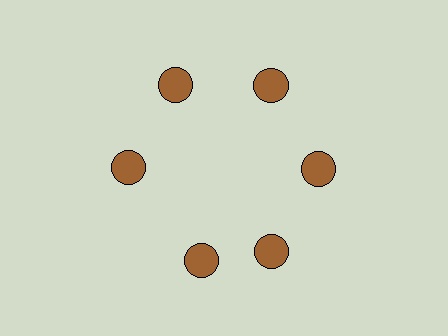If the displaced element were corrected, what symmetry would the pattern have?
It would have 6-fold rotational symmetry — the pattern would map onto itself every 60 degrees.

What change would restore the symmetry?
The symmetry would be restored by rotating it back into even spacing with its neighbors so that all 6 circles sit at equal angles and equal distance from the center.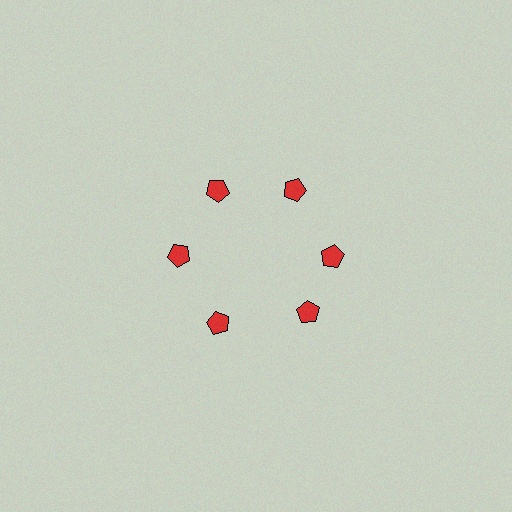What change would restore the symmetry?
The symmetry would be restored by rotating it back into even spacing with its neighbors so that all 6 pentagons sit at equal angles and equal distance from the center.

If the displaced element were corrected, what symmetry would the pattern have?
It would have 6-fold rotational symmetry — the pattern would map onto itself every 60 degrees.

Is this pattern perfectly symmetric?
No. The 6 red pentagons are arranged in a ring, but one element near the 5 o'clock position is rotated out of alignment along the ring, breaking the 6-fold rotational symmetry.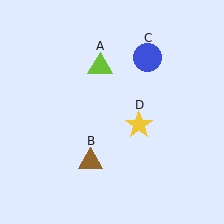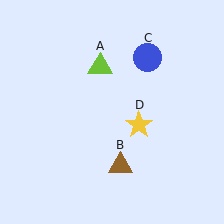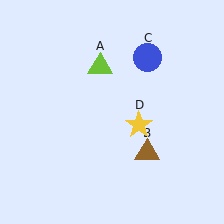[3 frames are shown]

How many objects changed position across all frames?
1 object changed position: brown triangle (object B).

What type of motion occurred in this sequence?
The brown triangle (object B) rotated counterclockwise around the center of the scene.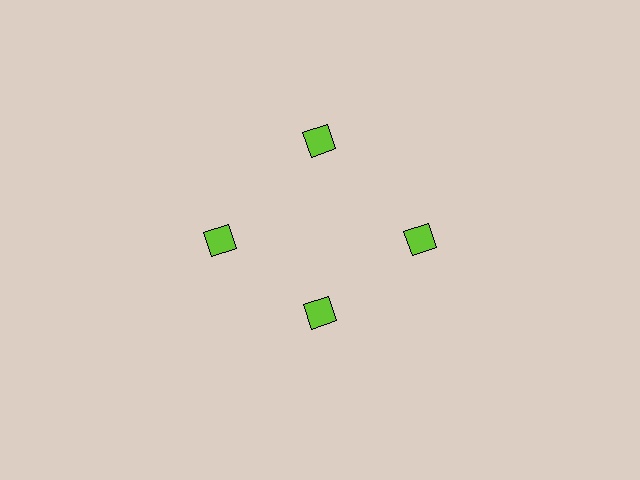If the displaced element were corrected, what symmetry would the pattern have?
It would have 4-fold rotational symmetry — the pattern would map onto itself every 90 degrees.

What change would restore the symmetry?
The symmetry would be restored by moving it outward, back onto the ring so that all 4 squares sit at equal angles and equal distance from the center.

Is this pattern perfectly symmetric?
No. The 4 lime squares are arranged in a ring, but one element near the 6 o'clock position is pulled inward toward the center, breaking the 4-fold rotational symmetry.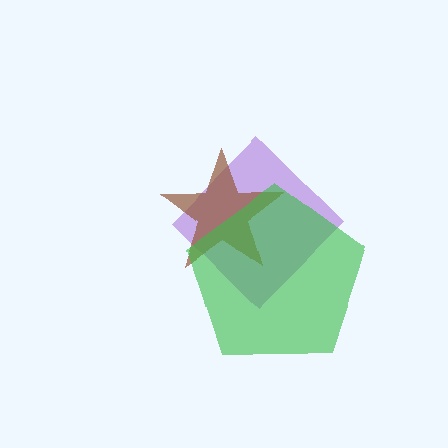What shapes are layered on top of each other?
The layered shapes are: a purple diamond, a brown star, a green pentagon.